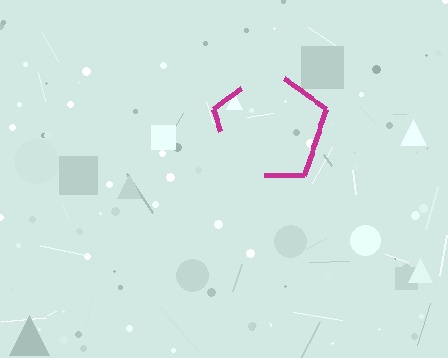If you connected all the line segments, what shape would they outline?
They would outline a pentagon.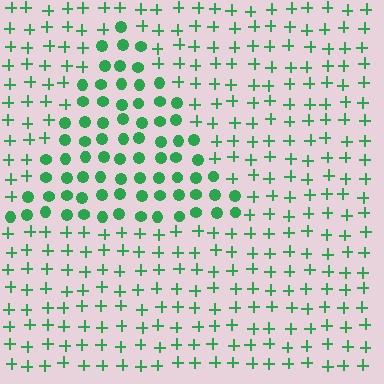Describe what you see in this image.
The image is filled with small green elements arranged in a uniform grid. A triangle-shaped region contains circles, while the surrounding area contains plus signs. The boundary is defined purely by the change in element shape.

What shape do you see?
I see a triangle.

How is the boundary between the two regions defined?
The boundary is defined by a change in element shape: circles inside vs. plus signs outside. All elements share the same color and spacing.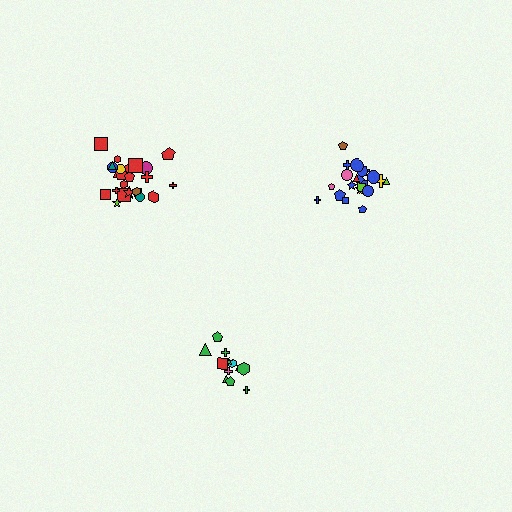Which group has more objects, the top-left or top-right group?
The top-left group.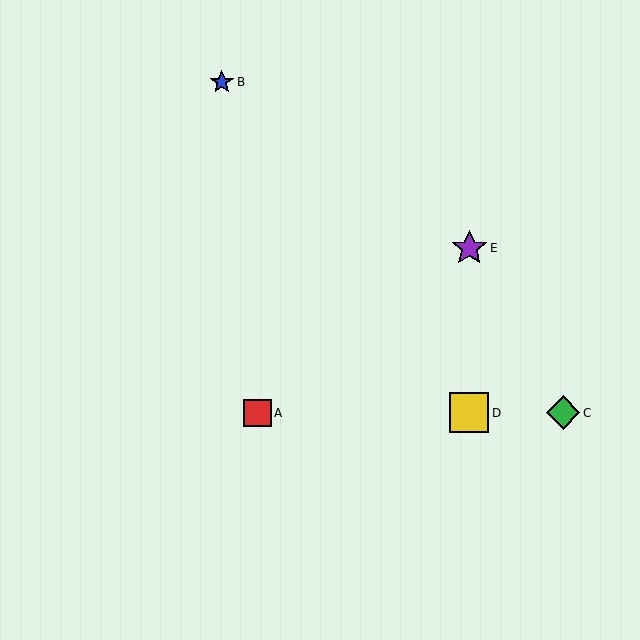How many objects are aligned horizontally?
3 objects (A, C, D) are aligned horizontally.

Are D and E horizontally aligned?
No, D is at y≈413 and E is at y≈248.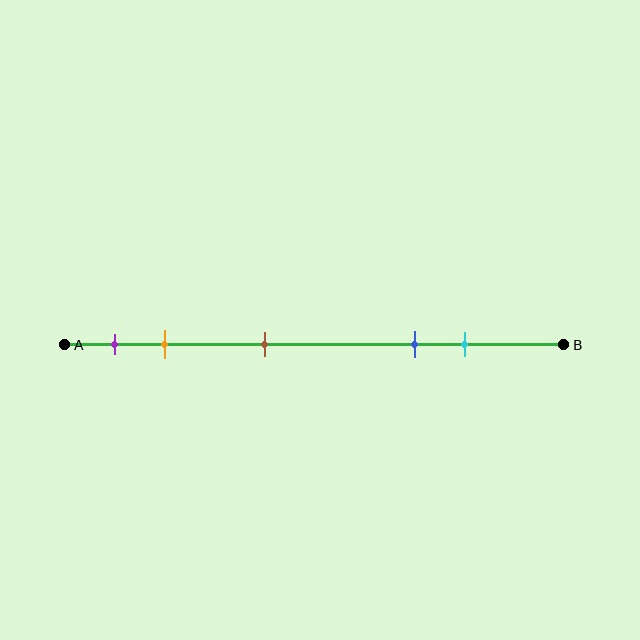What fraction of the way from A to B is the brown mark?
The brown mark is approximately 40% (0.4) of the way from A to B.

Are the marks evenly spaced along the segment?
No, the marks are not evenly spaced.